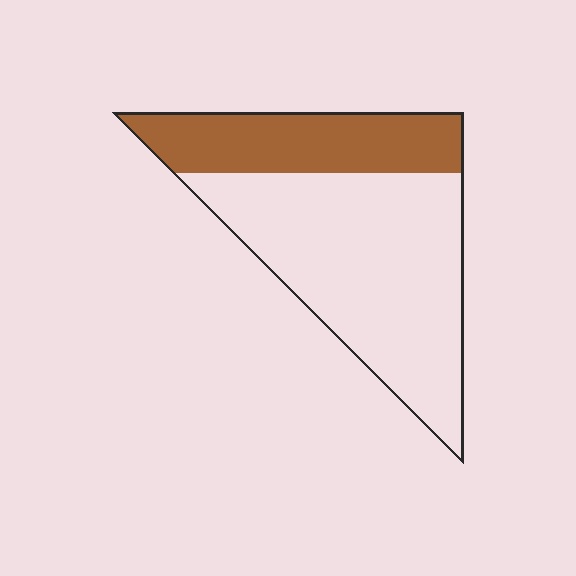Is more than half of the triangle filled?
No.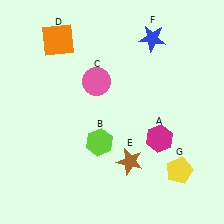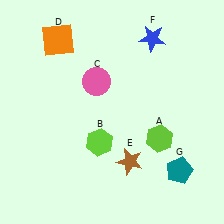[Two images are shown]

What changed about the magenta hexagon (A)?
In Image 1, A is magenta. In Image 2, it changed to lime.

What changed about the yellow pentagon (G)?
In Image 1, G is yellow. In Image 2, it changed to teal.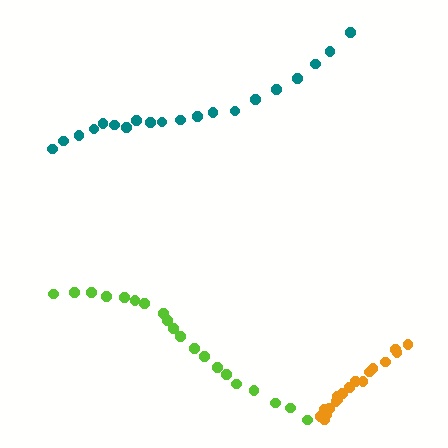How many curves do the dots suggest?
There are 3 distinct paths.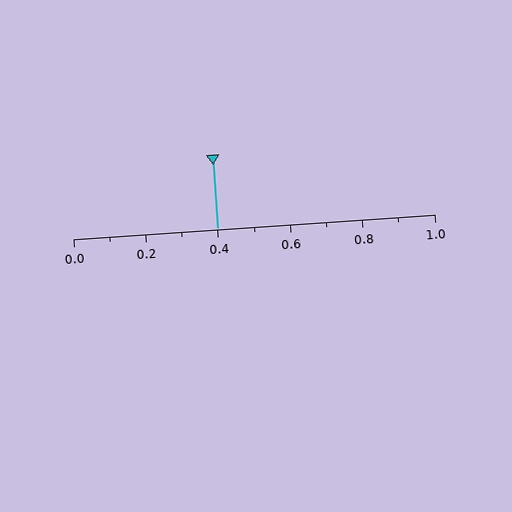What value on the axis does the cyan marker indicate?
The marker indicates approximately 0.4.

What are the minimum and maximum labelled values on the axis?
The axis runs from 0.0 to 1.0.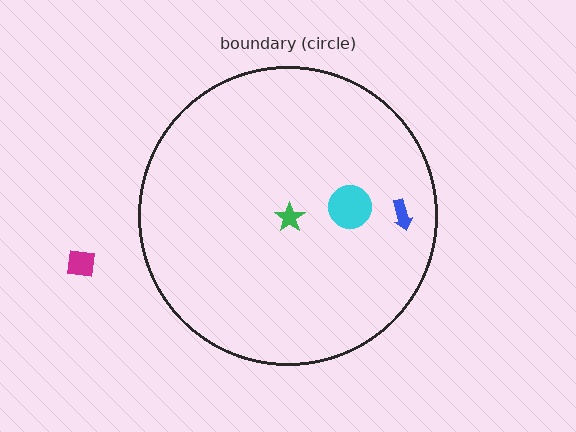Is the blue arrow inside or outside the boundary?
Inside.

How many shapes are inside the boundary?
3 inside, 1 outside.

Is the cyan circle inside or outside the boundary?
Inside.